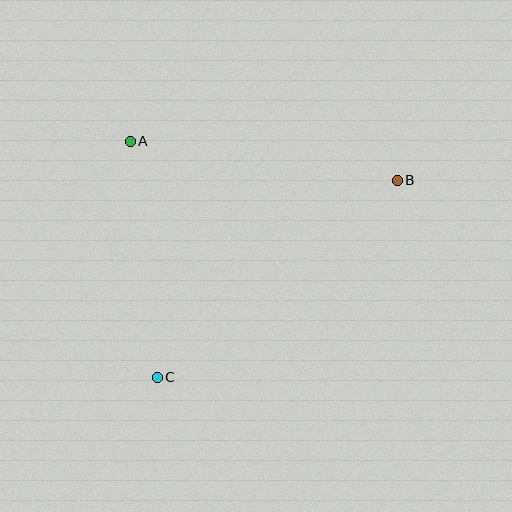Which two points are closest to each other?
Points A and C are closest to each other.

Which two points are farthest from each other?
Points B and C are farthest from each other.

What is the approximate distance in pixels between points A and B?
The distance between A and B is approximately 270 pixels.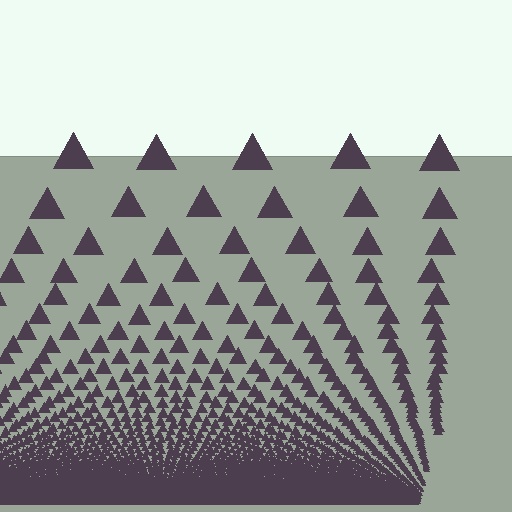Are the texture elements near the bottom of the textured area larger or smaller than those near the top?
Smaller. The gradient is inverted — elements near the bottom are smaller and denser.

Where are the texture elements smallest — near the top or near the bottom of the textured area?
Near the bottom.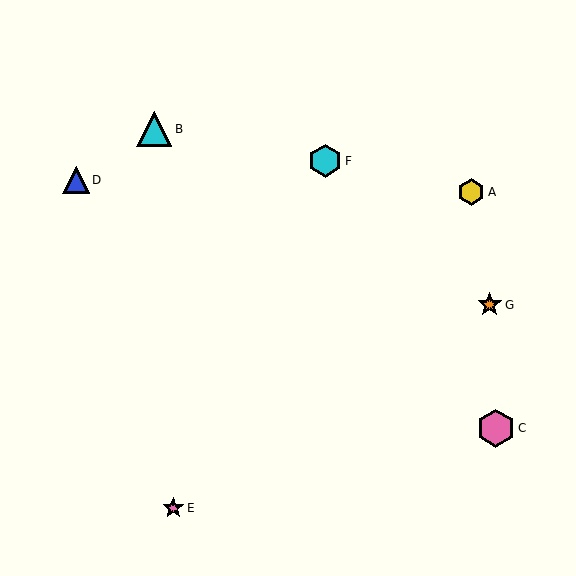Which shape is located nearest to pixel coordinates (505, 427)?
The pink hexagon (labeled C) at (496, 428) is nearest to that location.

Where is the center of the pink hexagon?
The center of the pink hexagon is at (496, 428).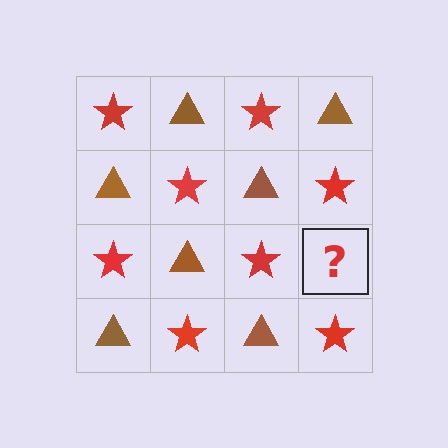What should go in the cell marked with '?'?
The missing cell should contain a brown triangle.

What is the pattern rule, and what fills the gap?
The rule is that it alternates red star and brown triangle in a checkerboard pattern. The gap should be filled with a brown triangle.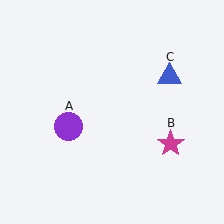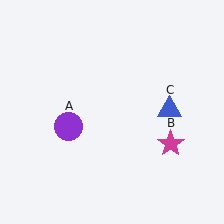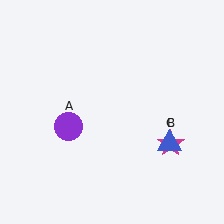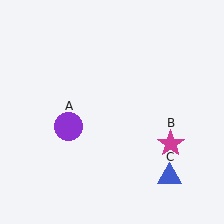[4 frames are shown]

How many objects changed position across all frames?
1 object changed position: blue triangle (object C).